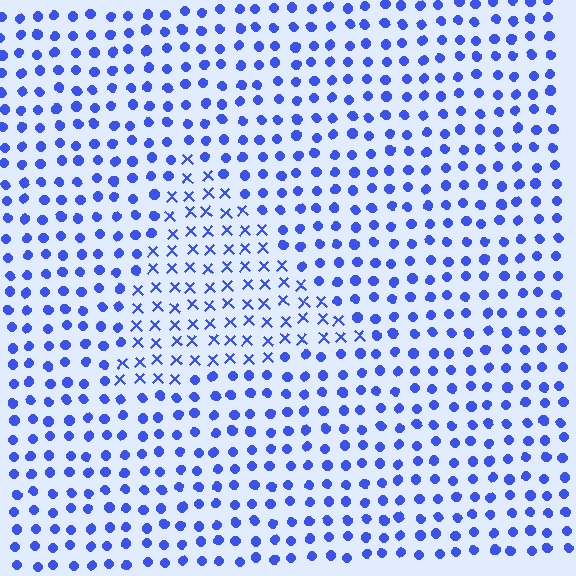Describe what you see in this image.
The image is filled with small blue elements arranged in a uniform grid. A triangle-shaped region contains X marks, while the surrounding area contains circles. The boundary is defined purely by the change in element shape.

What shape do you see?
I see a triangle.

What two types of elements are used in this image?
The image uses X marks inside the triangle region and circles outside it.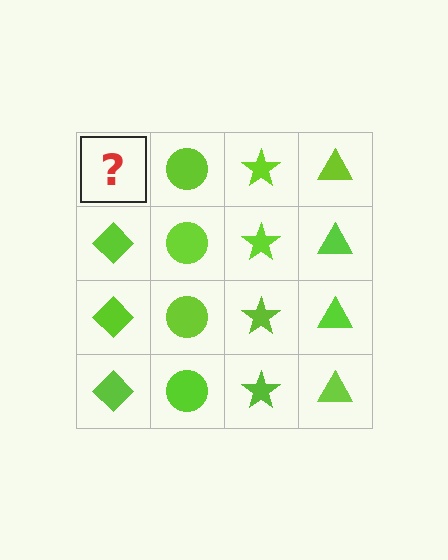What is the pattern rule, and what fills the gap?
The rule is that each column has a consistent shape. The gap should be filled with a lime diamond.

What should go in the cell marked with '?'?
The missing cell should contain a lime diamond.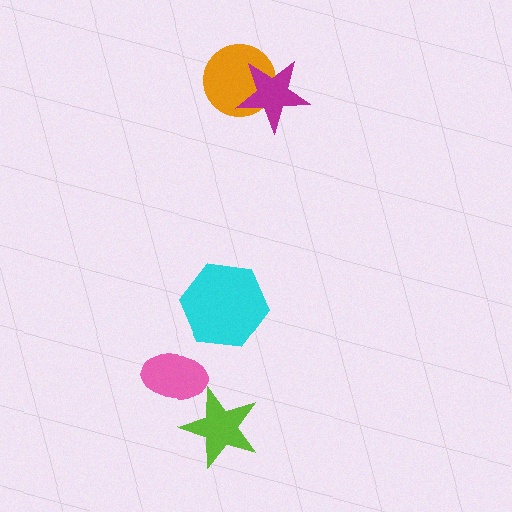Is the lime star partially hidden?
No, no other shape covers it.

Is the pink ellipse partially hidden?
Yes, it is partially covered by another shape.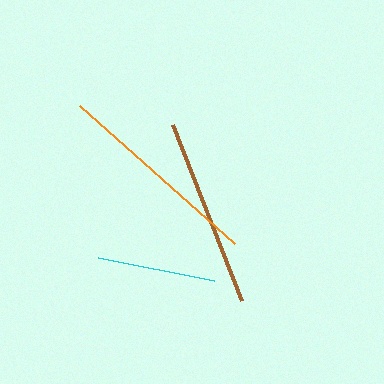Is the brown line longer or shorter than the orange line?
The orange line is longer than the brown line.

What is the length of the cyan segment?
The cyan segment is approximately 118 pixels long.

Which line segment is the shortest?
The cyan line is the shortest at approximately 118 pixels.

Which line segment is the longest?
The orange line is the longest at approximately 208 pixels.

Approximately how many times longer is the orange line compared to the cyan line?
The orange line is approximately 1.8 times the length of the cyan line.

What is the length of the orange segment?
The orange segment is approximately 208 pixels long.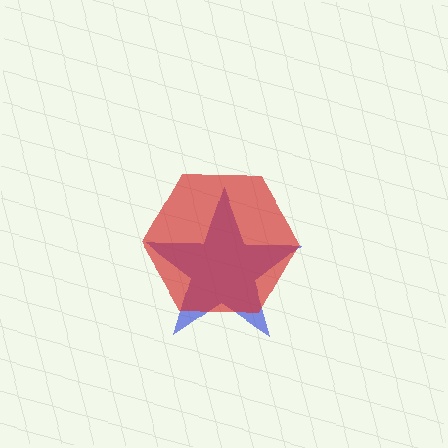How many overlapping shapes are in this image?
There are 2 overlapping shapes in the image.